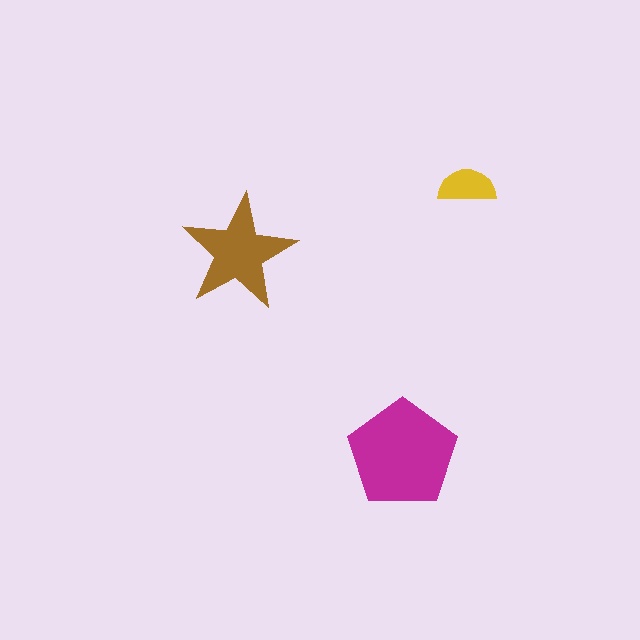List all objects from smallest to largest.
The yellow semicircle, the brown star, the magenta pentagon.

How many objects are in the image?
There are 3 objects in the image.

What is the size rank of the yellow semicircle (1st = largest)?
3rd.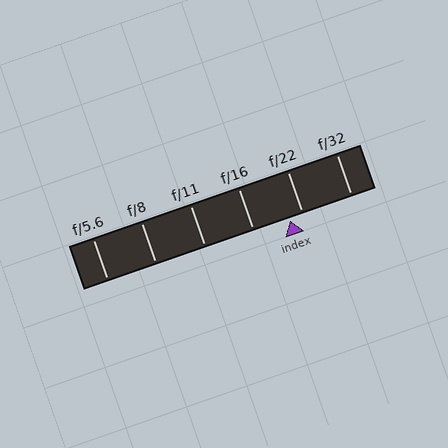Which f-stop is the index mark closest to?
The index mark is closest to f/22.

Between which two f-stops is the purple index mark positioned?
The index mark is between f/16 and f/22.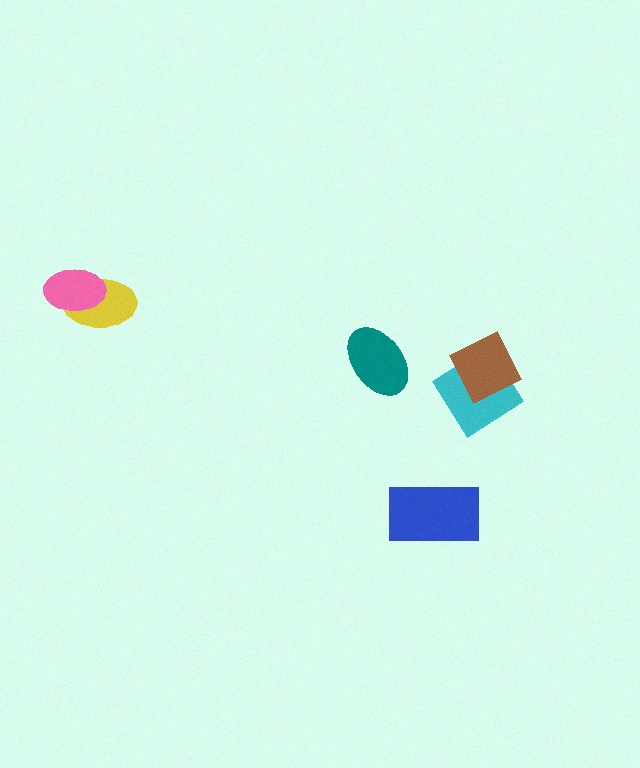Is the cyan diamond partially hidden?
Yes, it is partially covered by another shape.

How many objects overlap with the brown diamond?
1 object overlaps with the brown diamond.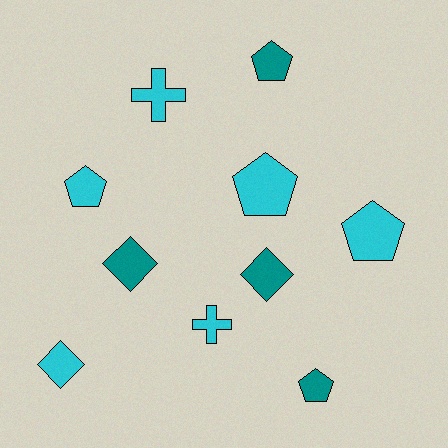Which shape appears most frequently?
Pentagon, with 5 objects.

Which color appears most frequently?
Cyan, with 6 objects.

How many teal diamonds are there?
There are 2 teal diamonds.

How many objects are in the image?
There are 10 objects.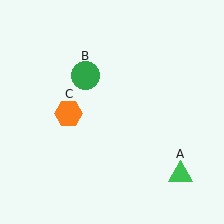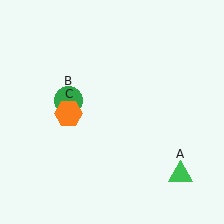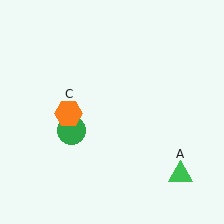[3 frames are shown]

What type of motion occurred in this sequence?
The green circle (object B) rotated counterclockwise around the center of the scene.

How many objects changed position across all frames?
1 object changed position: green circle (object B).